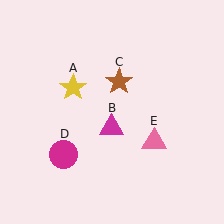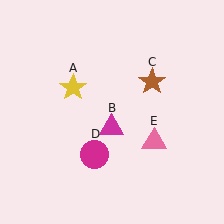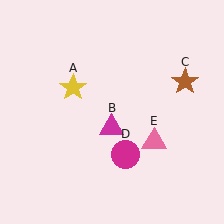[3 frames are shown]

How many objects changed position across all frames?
2 objects changed position: brown star (object C), magenta circle (object D).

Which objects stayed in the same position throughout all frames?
Yellow star (object A) and magenta triangle (object B) and pink triangle (object E) remained stationary.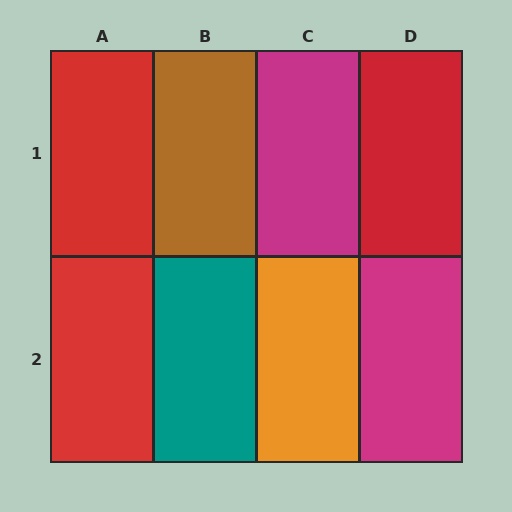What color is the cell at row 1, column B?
Brown.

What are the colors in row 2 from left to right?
Red, teal, orange, magenta.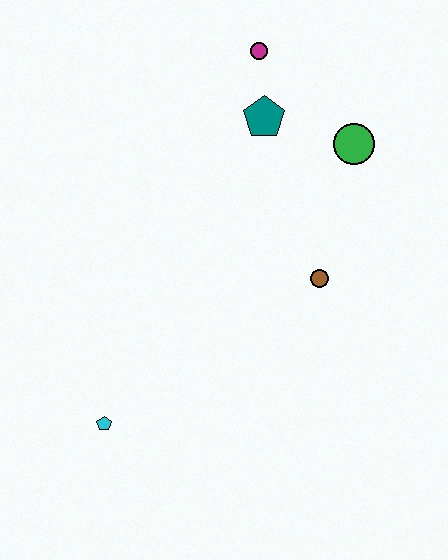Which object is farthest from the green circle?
The cyan pentagon is farthest from the green circle.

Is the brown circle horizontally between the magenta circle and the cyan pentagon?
No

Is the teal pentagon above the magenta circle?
No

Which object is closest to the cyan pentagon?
The brown circle is closest to the cyan pentagon.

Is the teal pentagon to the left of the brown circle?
Yes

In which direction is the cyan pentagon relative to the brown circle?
The cyan pentagon is to the left of the brown circle.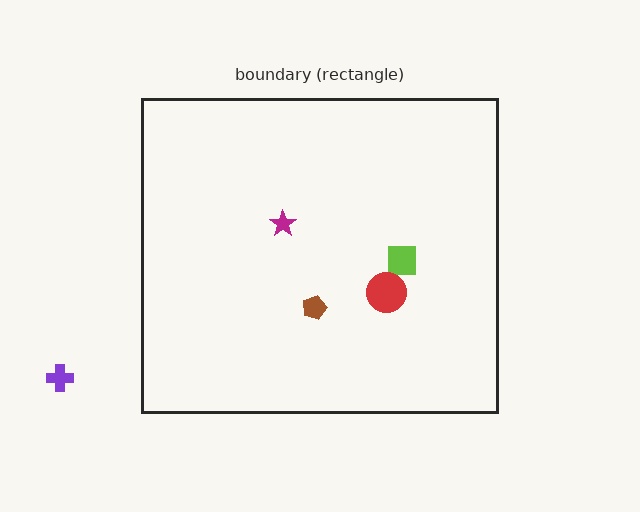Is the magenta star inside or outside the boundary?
Inside.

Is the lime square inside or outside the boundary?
Inside.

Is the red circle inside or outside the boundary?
Inside.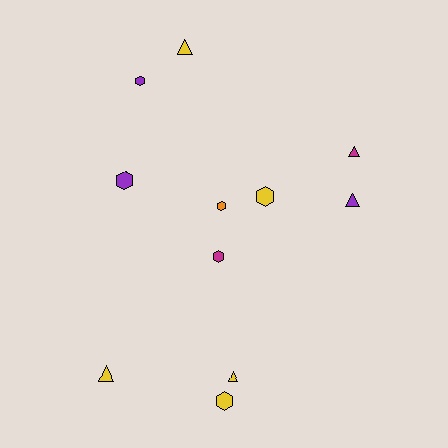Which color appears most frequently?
Yellow, with 5 objects.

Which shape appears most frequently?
Hexagon, with 6 objects.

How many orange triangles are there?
There are no orange triangles.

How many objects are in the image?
There are 11 objects.